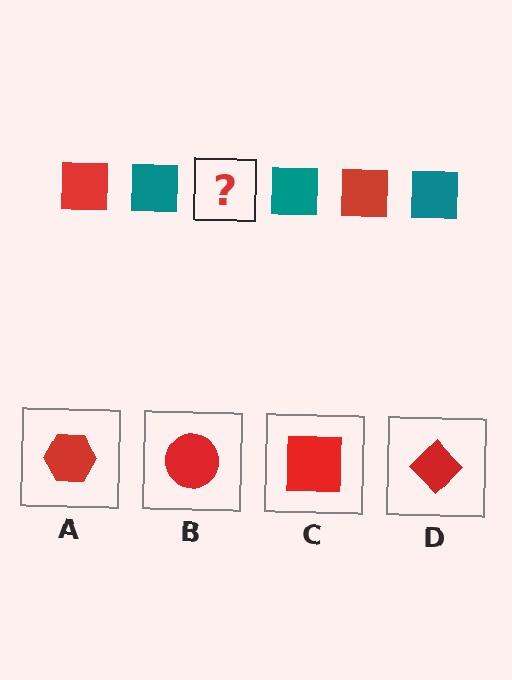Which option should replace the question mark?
Option C.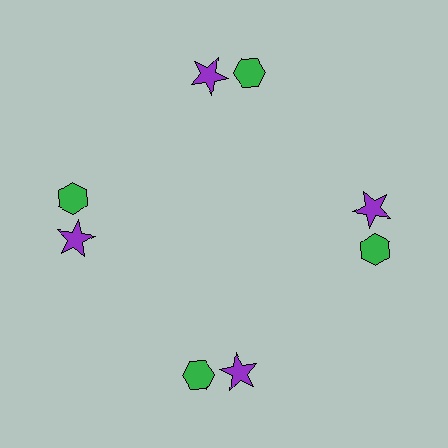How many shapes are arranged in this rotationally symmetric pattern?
There are 8 shapes, arranged in 4 groups of 2.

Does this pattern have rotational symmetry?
Yes, this pattern has 4-fold rotational symmetry. It looks the same after rotating 90 degrees around the center.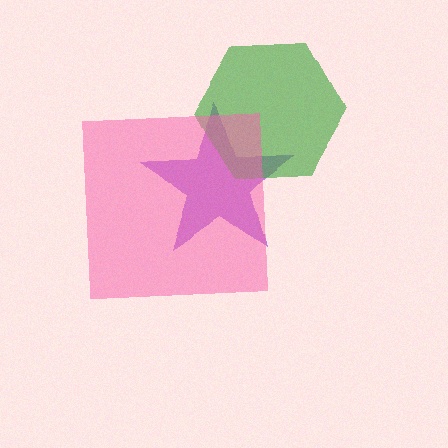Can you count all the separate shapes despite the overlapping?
Yes, there are 3 separate shapes.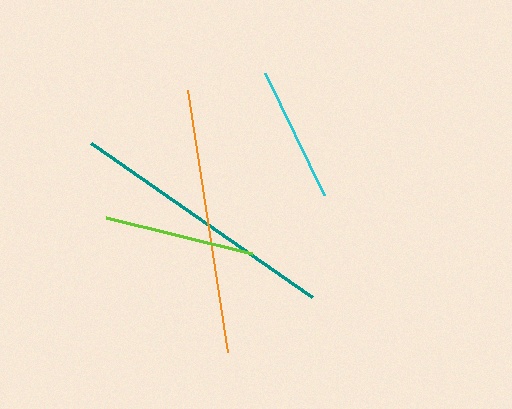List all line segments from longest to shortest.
From longest to shortest: teal, orange, lime, cyan.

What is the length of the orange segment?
The orange segment is approximately 265 pixels long.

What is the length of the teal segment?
The teal segment is approximately 269 pixels long.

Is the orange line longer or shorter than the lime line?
The orange line is longer than the lime line.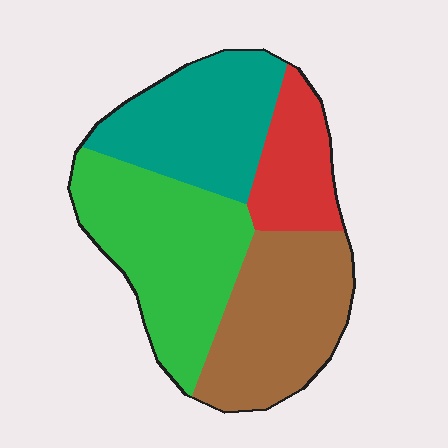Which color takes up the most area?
Green, at roughly 35%.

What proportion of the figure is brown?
Brown takes up between a sixth and a third of the figure.